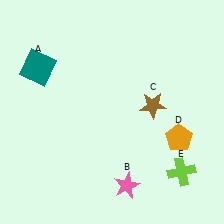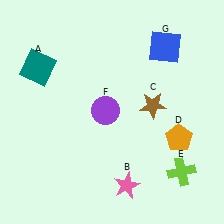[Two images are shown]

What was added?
A purple circle (F), a blue square (G) were added in Image 2.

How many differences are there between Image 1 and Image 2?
There are 2 differences between the two images.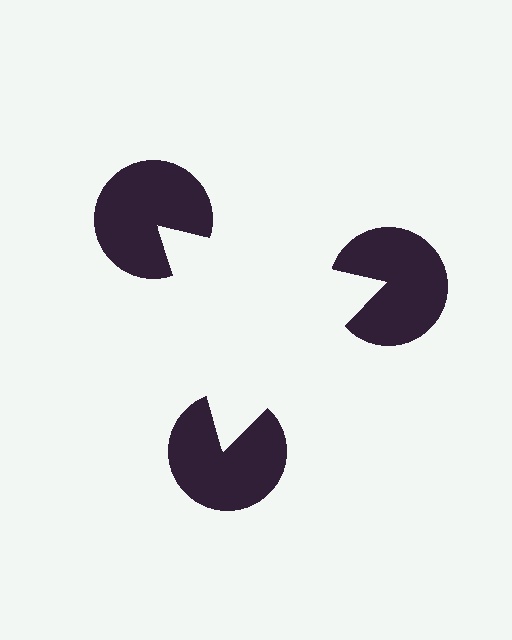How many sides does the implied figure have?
3 sides.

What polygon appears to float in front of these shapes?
An illusory triangle — its edges are inferred from the aligned wedge cuts in the pac-man discs, not physically drawn.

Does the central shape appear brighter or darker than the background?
It typically appears slightly brighter than the background, even though no actual brightness change is drawn.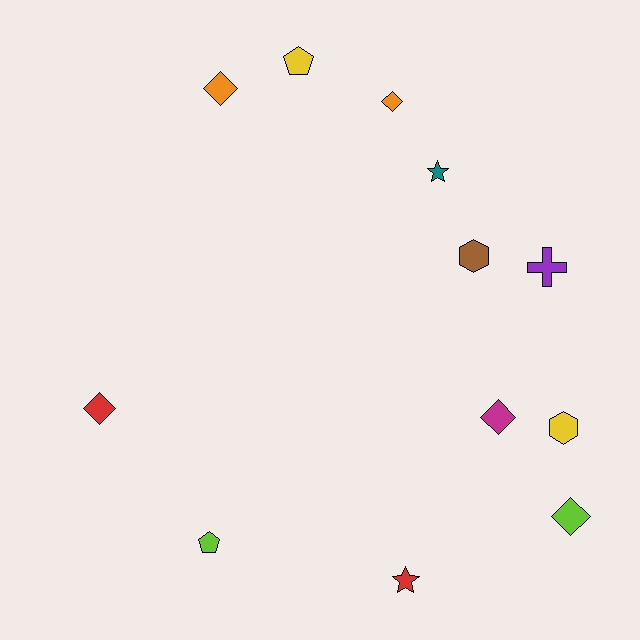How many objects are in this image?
There are 12 objects.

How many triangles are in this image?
There are no triangles.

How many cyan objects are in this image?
There are no cyan objects.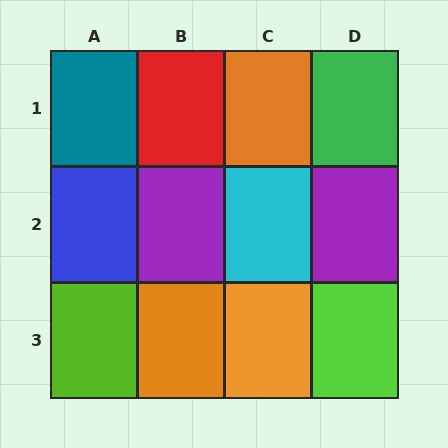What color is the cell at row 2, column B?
Purple.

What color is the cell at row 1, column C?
Orange.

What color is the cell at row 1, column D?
Green.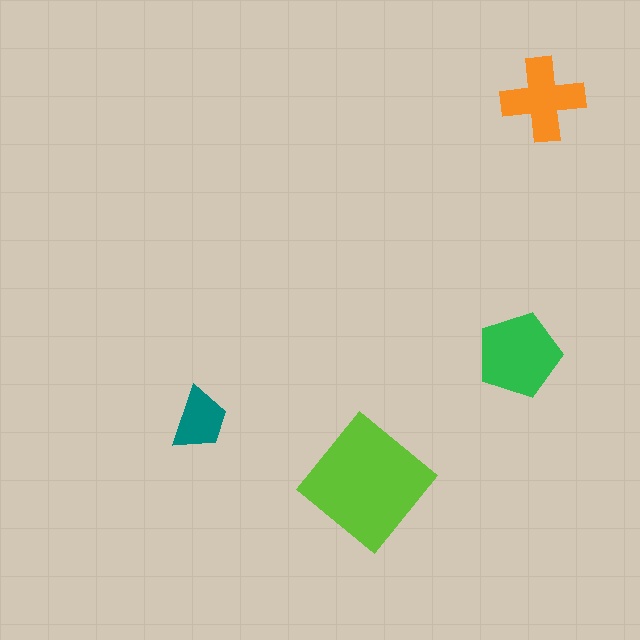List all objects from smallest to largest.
The teal trapezoid, the orange cross, the green pentagon, the lime diamond.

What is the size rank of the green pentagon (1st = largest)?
2nd.